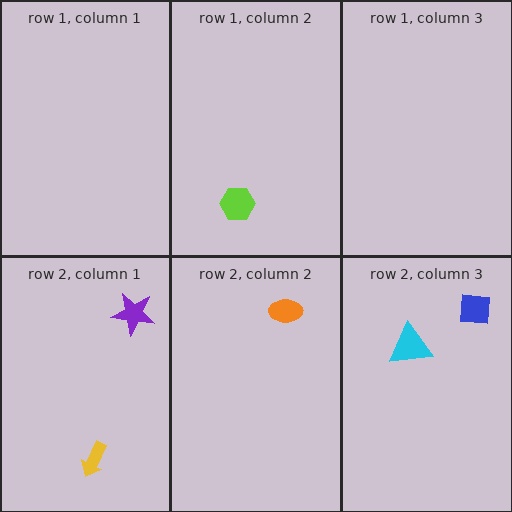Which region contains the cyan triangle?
The row 2, column 3 region.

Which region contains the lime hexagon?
The row 1, column 2 region.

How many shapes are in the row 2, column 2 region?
1.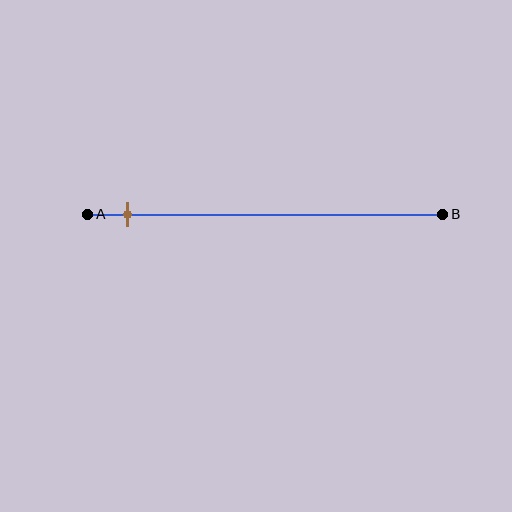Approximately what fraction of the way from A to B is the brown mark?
The brown mark is approximately 10% of the way from A to B.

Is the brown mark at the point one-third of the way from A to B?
No, the mark is at about 10% from A, not at the 33% one-third point.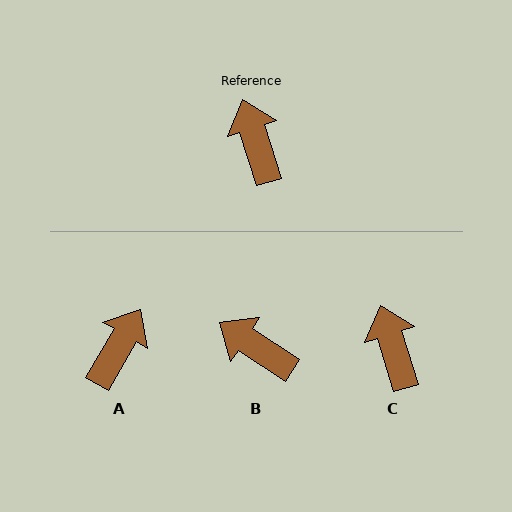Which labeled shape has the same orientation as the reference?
C.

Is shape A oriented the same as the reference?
No, it is off by about 48 degrees.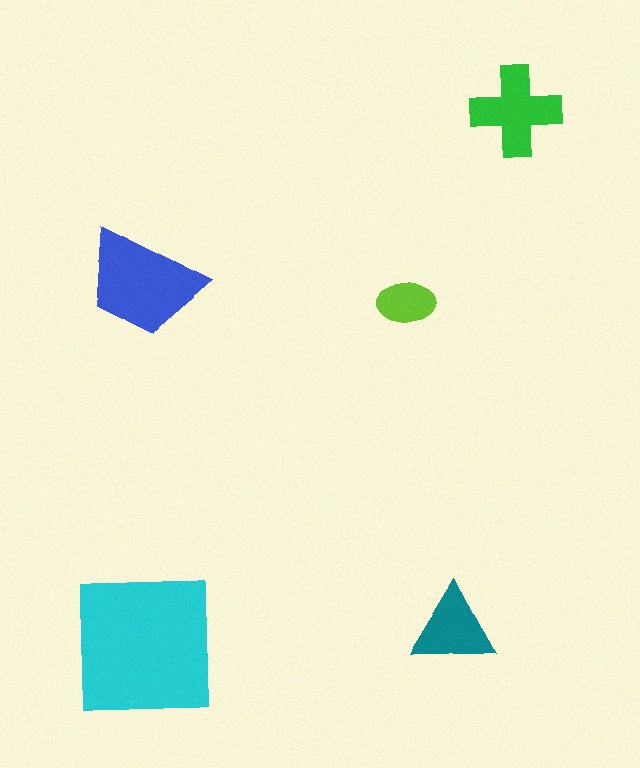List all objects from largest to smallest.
The cyan square, the blue trapezoid, the green cross, the teal triangle, the lime ellipse.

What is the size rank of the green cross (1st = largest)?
3rd.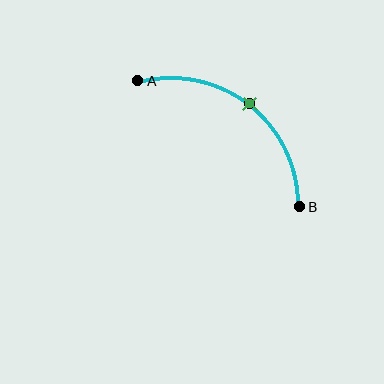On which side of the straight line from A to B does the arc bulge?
The arc bulges above and to the right of the straight line connecting A and B.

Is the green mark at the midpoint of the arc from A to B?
Yes. The green mark lies on the arc at equal arc-length from both A and B — it is the arc midpoint.